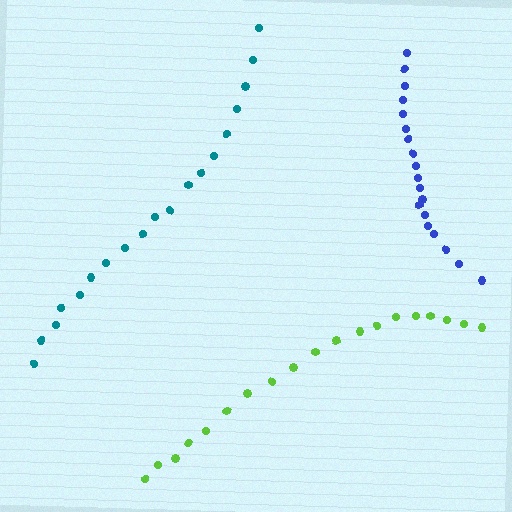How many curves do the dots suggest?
There are 3 distinct paths.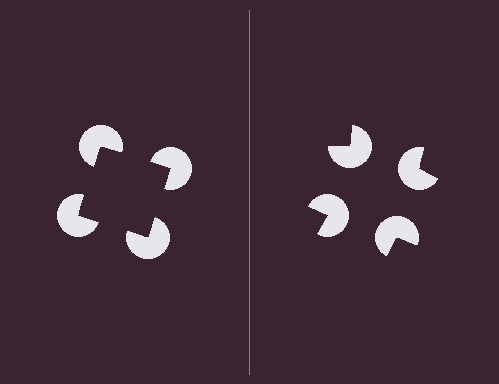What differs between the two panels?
The pac-man discs are positioned identically on both sides; only the wedge orientations differ. On the left they align to a square; on the right they are misaligned.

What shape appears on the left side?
An illusory square.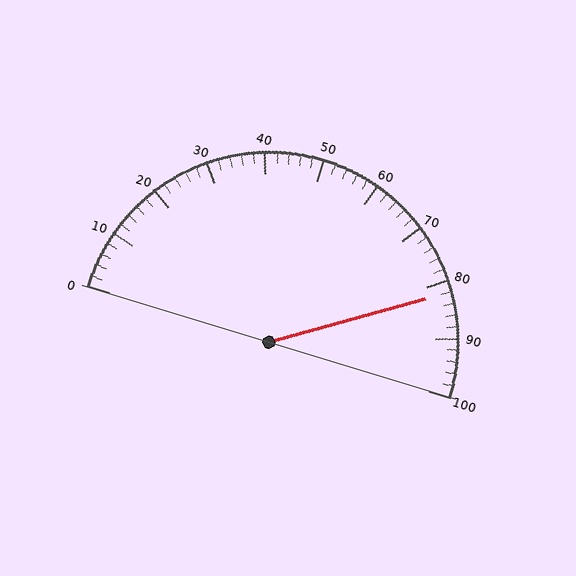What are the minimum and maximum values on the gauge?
The gauge ranges from 0 to 100.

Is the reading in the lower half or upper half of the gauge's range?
The reading is in the upper half of the range (0 to 100).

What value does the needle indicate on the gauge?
The needle indicates approximately 82.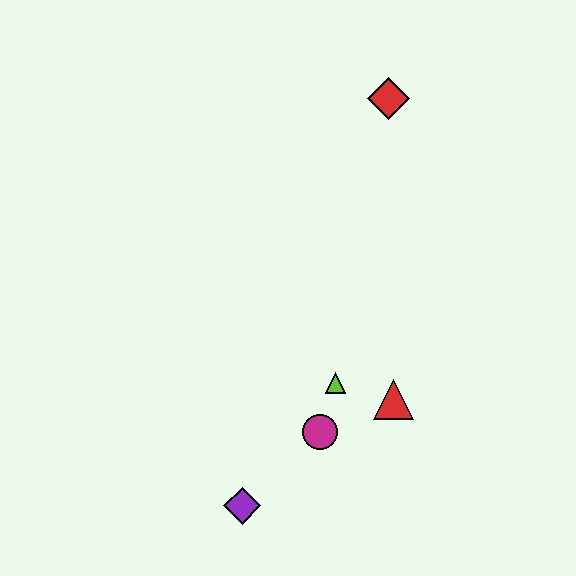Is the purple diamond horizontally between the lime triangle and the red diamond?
No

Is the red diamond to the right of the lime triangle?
Yes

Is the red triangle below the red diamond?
Yes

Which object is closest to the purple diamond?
The magenta circle is closest to the purple diamond.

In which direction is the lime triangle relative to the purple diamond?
The lime triangle is above the purple diamond.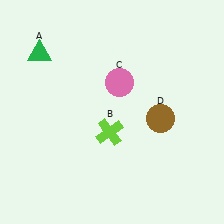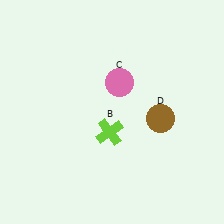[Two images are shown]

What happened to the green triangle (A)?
The green triangle (A) was removed in Image 2. It was in the top-left area of Image 1.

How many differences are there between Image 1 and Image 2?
There is 1 difference between the two images.